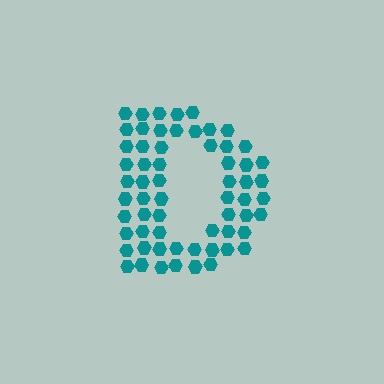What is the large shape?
The large shape is the letter D.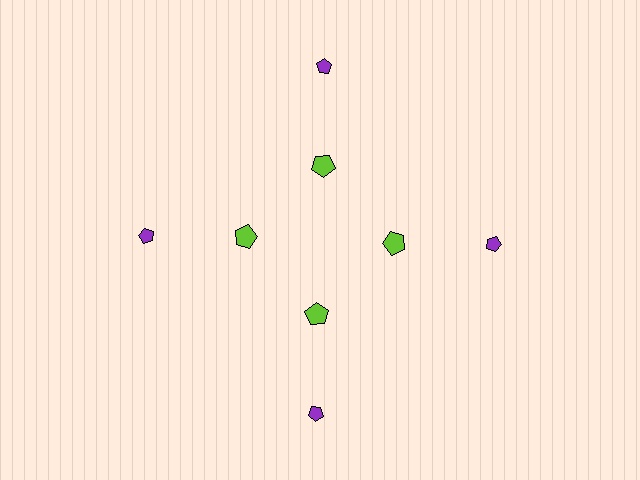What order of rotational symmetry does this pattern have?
This pattern has 4-fold rotational symmetry.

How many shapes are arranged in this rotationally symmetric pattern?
There are 8 shapes, arranged in 4 groups of 2.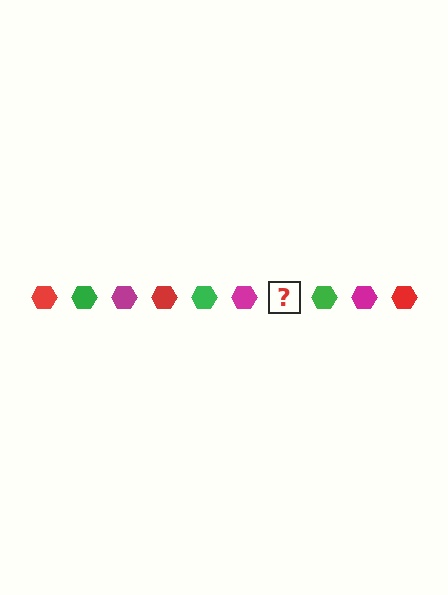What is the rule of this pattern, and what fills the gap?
The rule is that the pattern cycles through red, green, magenta hexagons. The gap should be filled with a red hexagon.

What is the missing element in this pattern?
The missing element is a red hexagon.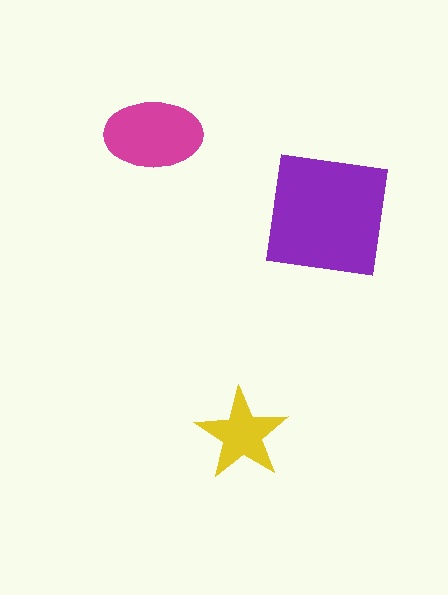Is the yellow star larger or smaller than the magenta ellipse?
Smaller.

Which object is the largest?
The purple square.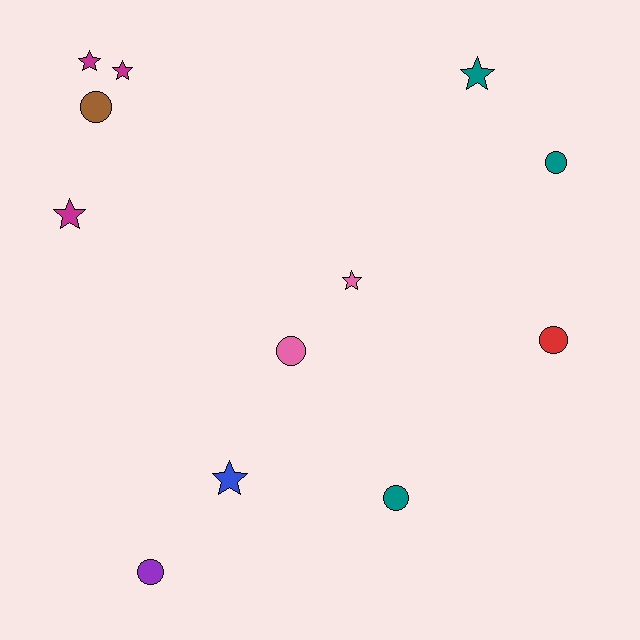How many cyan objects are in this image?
There are no cyan objects.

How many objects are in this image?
There are 12 objects.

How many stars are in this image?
There are 6 stars.